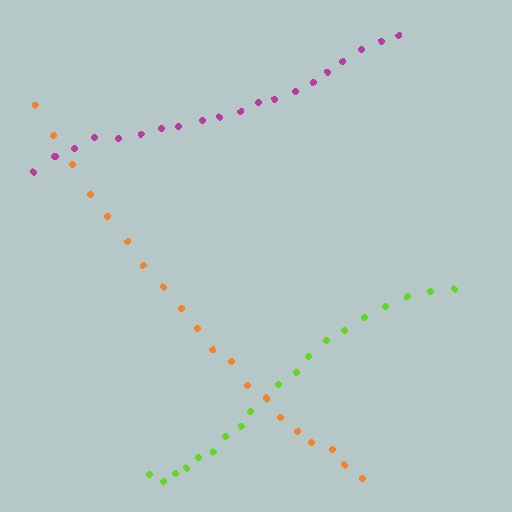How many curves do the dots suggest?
There are 3 distinct paths.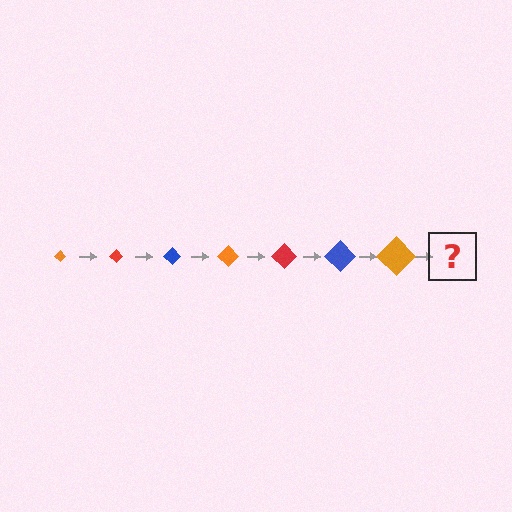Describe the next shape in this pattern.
It should be a red diamond, larger than the previous one.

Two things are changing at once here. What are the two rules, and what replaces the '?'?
The two rules are that the diamond grows larger each step and the color cycles through orange, red, and blue. The '?' should be a red diamond, larger than the previous one.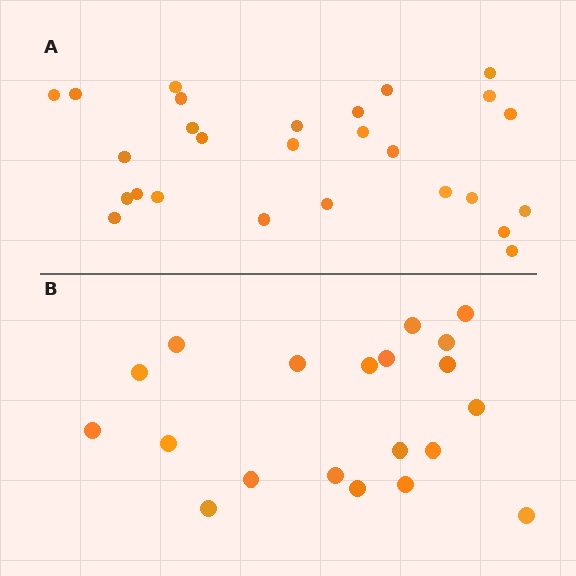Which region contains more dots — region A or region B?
Region A (the top region) has more dots.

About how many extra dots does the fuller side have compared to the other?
Region A has roughly 8 or so more dots than region B.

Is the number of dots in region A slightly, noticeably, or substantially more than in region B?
Region A has noticeably more, but not dramatically so. The ratio is roughly 1.4 to 1.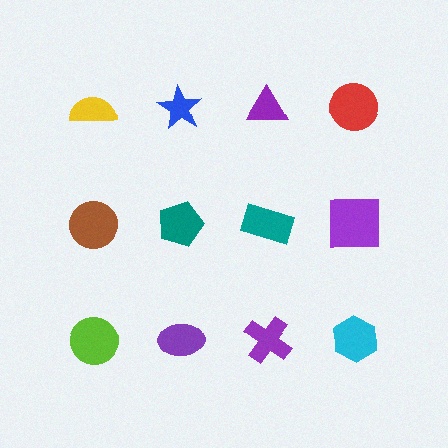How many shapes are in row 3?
4 shapes.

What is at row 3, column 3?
A purple cross.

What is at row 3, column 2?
A purple ellipse.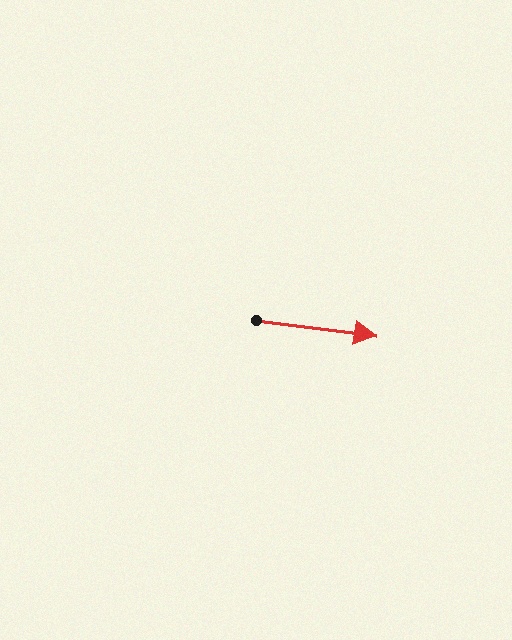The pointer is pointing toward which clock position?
Roughly 3 o'clock.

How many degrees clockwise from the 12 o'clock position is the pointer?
Approximately 98 degrees.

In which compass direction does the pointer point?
East.